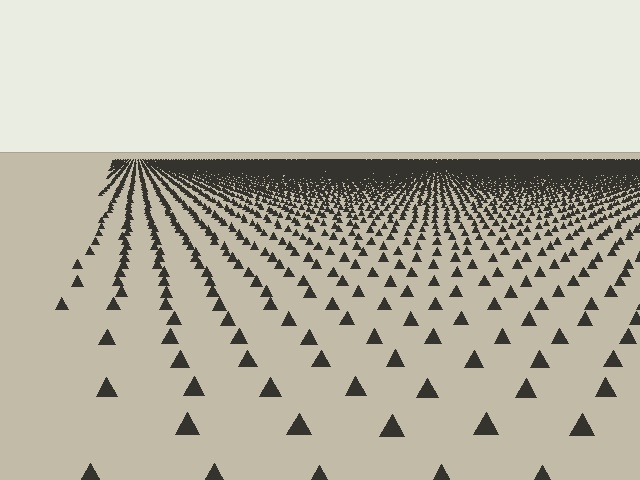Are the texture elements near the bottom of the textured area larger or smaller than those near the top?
Larger. Near the bottom, elements are closer to the viewer and appear at a bigger on-screen size.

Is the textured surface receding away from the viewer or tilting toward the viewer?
The surface is receding away from the viewer. Texture elements get smaller and denser toward the top.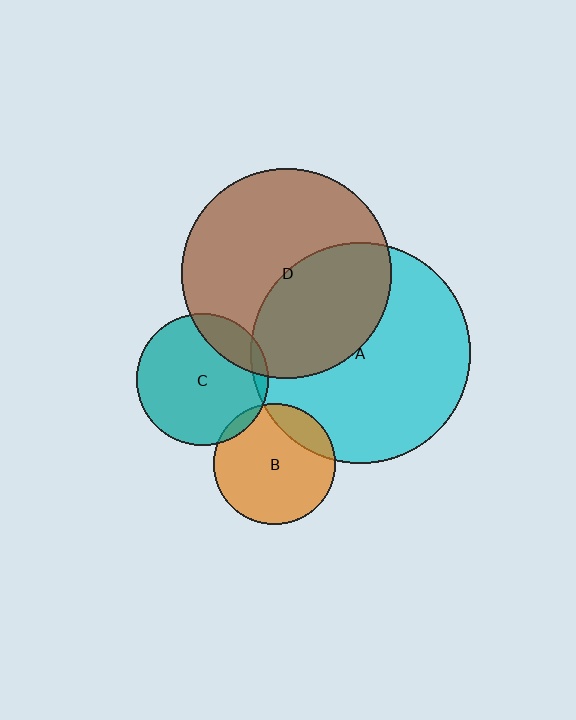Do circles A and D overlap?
Yes.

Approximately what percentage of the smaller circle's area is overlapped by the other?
Approximately 40%.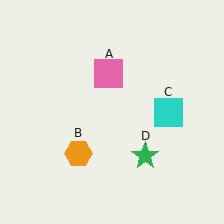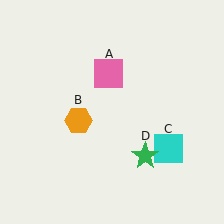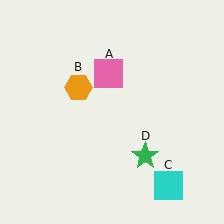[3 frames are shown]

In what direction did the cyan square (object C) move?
The cyan square (object C) moved down.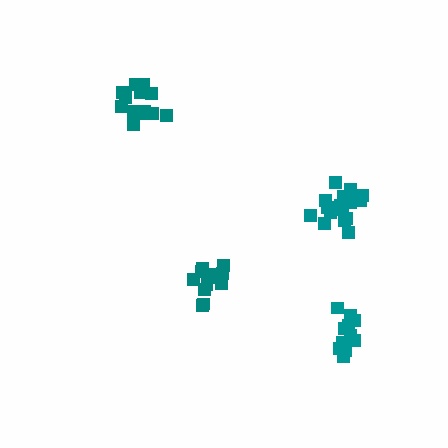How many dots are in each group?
Group 1: 17 dots, Group 2: 14 dots, Group 3: 13 dots, Group 4: 13 dots (57 total).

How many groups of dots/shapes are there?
There are 4 groups.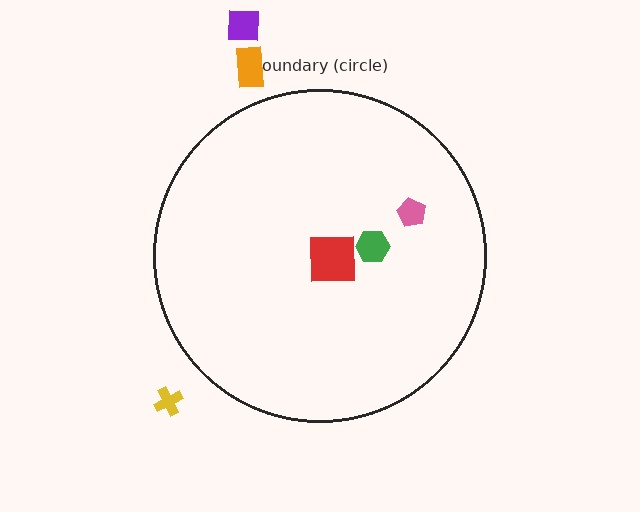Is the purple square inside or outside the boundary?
Outside.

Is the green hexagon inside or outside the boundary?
Inside.